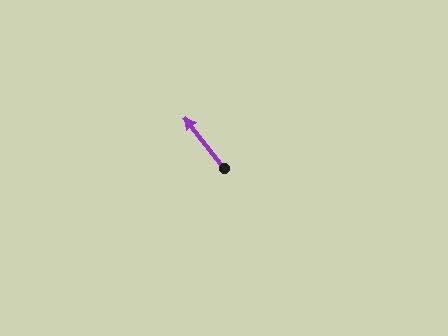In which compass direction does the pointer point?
Northwest.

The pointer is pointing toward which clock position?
Roughly 11 o'clock.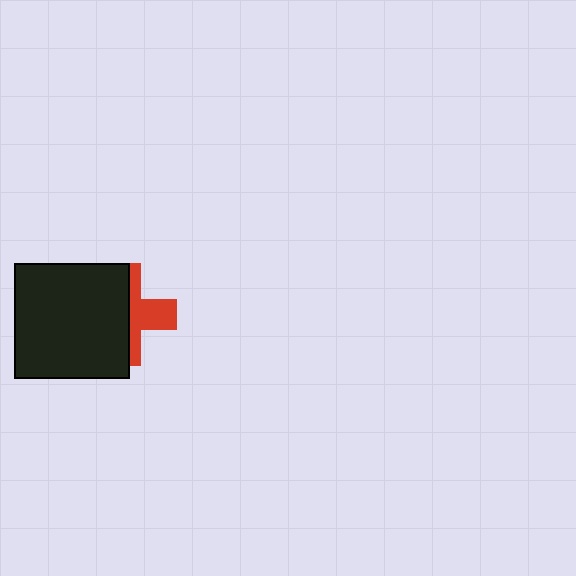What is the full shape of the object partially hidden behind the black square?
The partially hidden object is a red cross.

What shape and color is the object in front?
The object in front is a black square.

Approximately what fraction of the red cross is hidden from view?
Roughly 58% of the red cross is hidden behind the black square.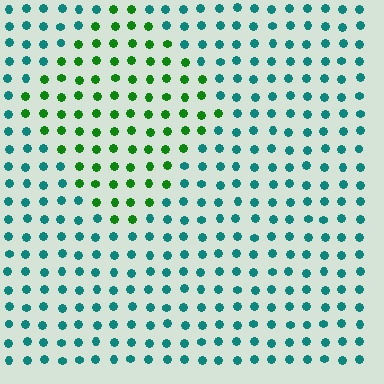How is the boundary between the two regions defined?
The boundary is defined purely by a slight shift in hue (about 55 degrees). Spacing, size, and orientation are identical on both sides.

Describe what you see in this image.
The image is filled with small teal elements in a uniform arrangement. A diamond-shaped region is visible where the elements are tinted to a slightly different hue, forming a subtle color boundary.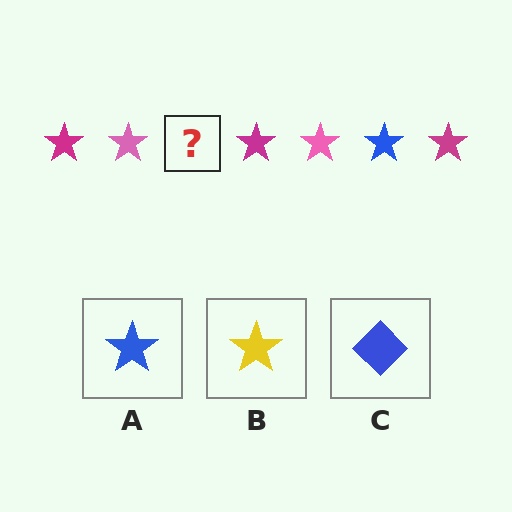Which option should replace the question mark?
Option A.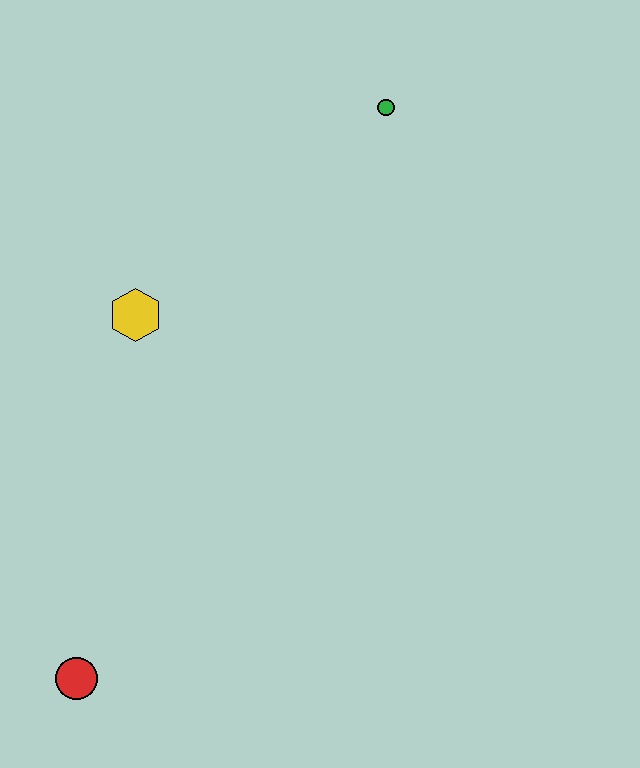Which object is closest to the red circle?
The yellow hexagon is closest to the red circle.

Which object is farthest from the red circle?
The green circle is farthest from the red circle.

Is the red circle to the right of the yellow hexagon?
No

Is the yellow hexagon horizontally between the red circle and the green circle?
Yes